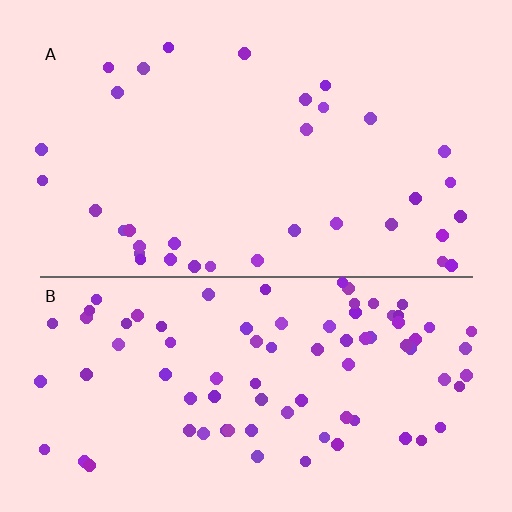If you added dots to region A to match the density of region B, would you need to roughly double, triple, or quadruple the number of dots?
Approximately double.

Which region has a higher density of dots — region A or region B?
B (the bottom).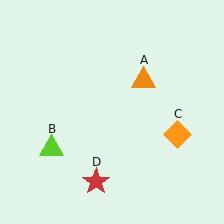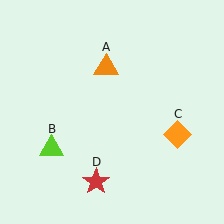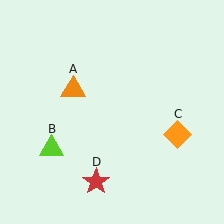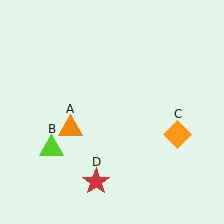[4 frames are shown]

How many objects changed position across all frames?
1 object changed position: orange triangle (object A).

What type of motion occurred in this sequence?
The orange triangle (object A) rotated counterclockwise around the center of the scene.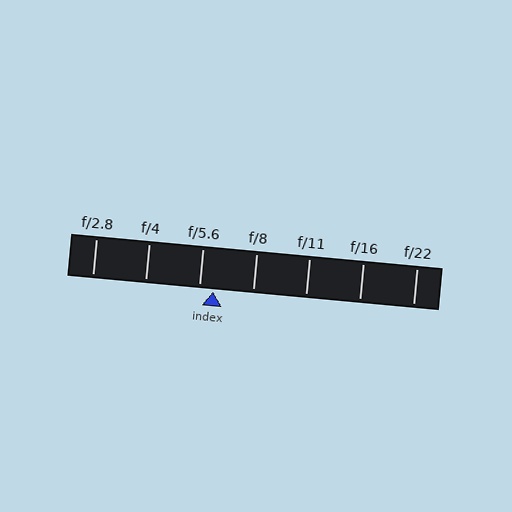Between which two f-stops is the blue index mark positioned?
The index mark is between f/5.6 and f/8.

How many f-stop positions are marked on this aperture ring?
There are 7 f-stop positions marked.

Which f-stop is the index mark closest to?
The index mark is closest to f/5.6.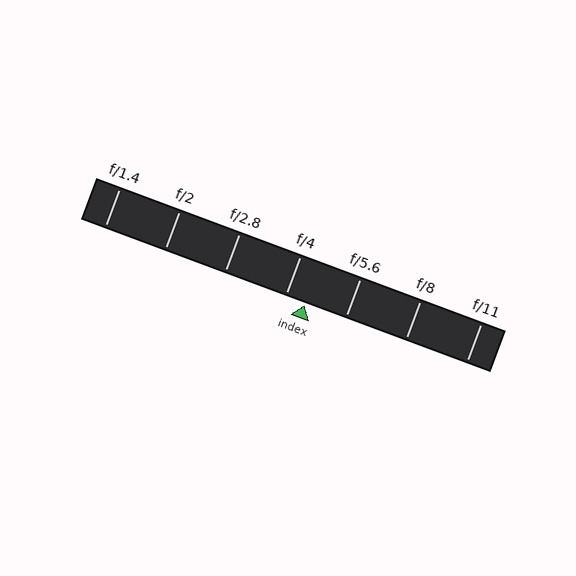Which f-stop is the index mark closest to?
The index mark is closest to f/4.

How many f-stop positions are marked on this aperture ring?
There are 7 f-stop positions marked.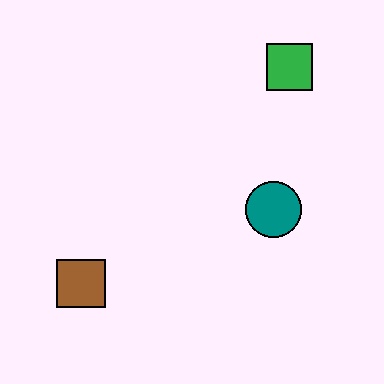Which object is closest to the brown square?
The teal circle is closest to the brown square.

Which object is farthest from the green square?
The brown square is farthest from the green square.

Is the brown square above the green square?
No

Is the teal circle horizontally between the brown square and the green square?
Yes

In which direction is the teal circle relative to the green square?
The teal circle is below the green square.